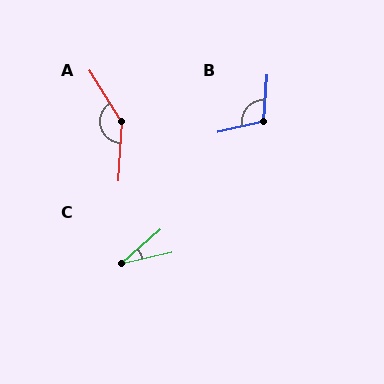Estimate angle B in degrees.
Approximately 107 degrees.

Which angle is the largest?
A, at approximately 144 degrees.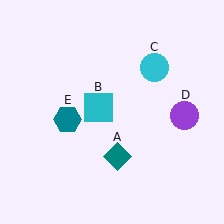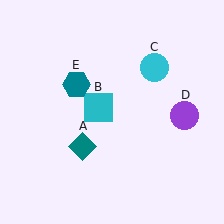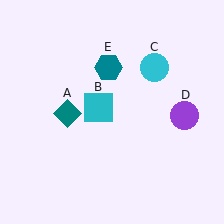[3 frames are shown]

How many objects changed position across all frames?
2 objects changed position: teal diamond (object A), teal hexagon (object E).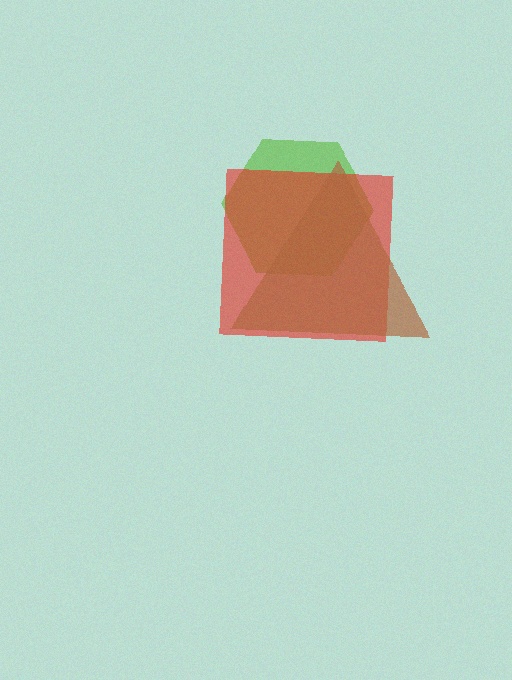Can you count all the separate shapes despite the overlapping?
Yes, there are 3 separate shapes.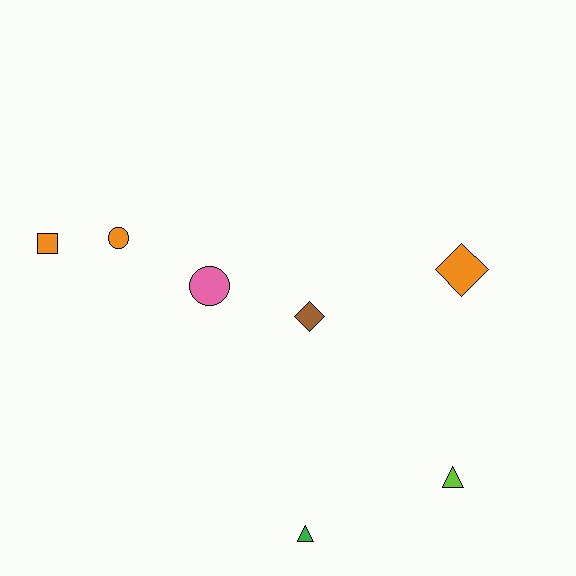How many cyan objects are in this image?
There are no cyan objects.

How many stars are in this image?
There are no stars.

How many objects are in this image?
There are 7 objects.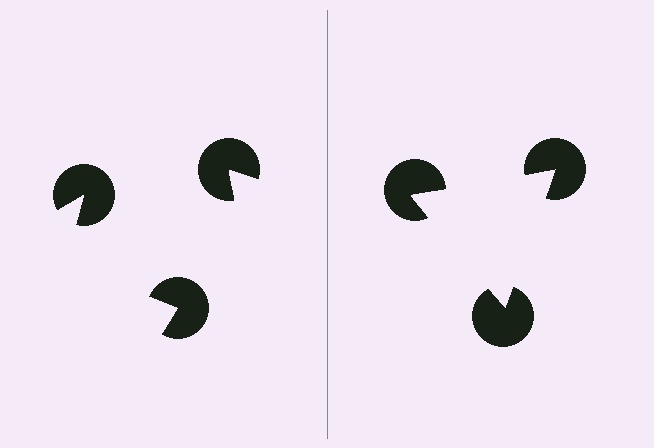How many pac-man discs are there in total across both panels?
6 — 3 on each side.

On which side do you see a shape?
An illusory triangle appears on the right side. On the left side the wedge cuts are rotated, so no coherent shape forms.